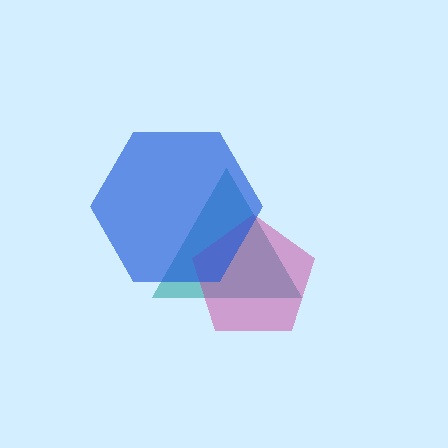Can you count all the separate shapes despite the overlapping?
Yes, there are 3 separate shapes.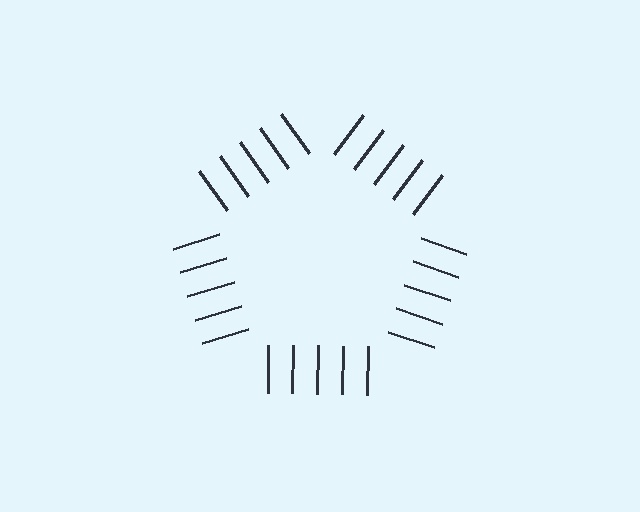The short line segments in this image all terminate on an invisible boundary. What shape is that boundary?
An illusory pentagon — the line segments terminate on its edges but no continuous stroke is drawn.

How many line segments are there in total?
25 — 5 along each of the 5 edges.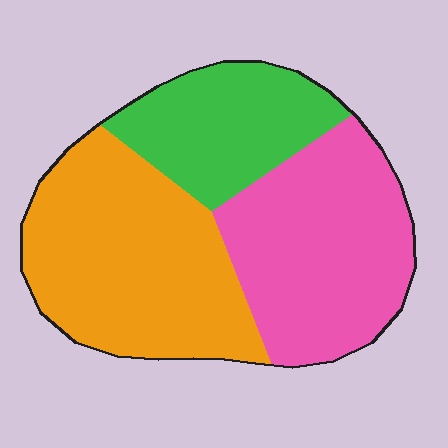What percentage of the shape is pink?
Pink takes up about three eighths (3/8) of the shape.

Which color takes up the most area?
Orange, at roughly 40%.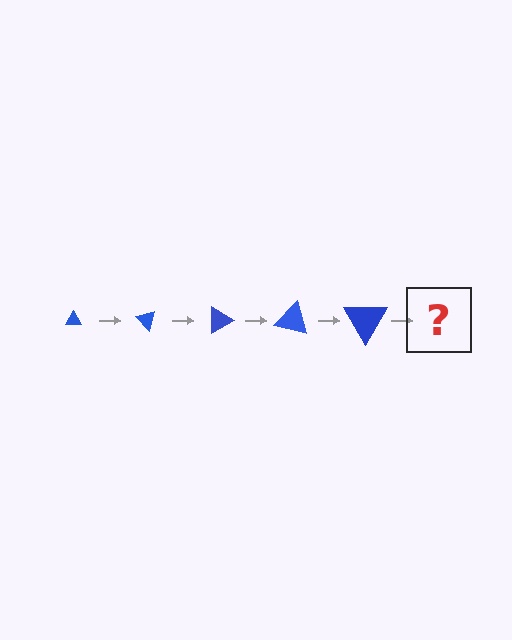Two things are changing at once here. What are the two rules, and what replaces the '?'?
The two rules are that the triangle grows larger each step and it rotates 45 degrees each step. The '?' should be a triangle, larger than the previous one and rotated 225 degrees from the start.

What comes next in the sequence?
The next element should be a triangle, larger than the previous one and rotated 225 degrees from the start.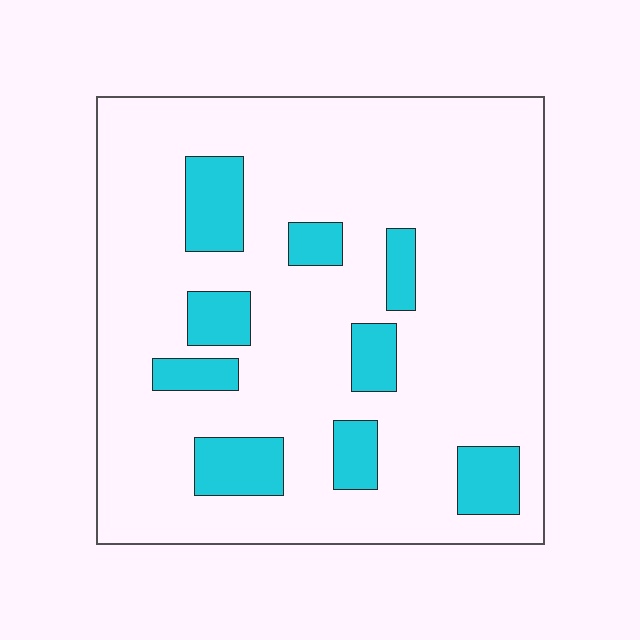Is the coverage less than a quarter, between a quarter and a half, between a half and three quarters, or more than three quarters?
Less than a quarter.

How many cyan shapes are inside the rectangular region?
9.